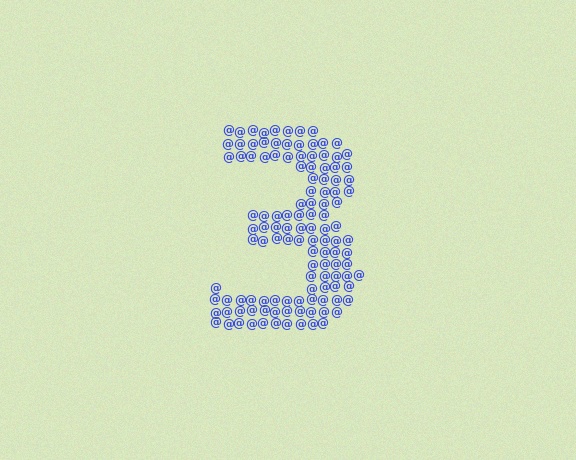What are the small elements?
The small elements are at signs.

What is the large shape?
The large shape is the digit 3.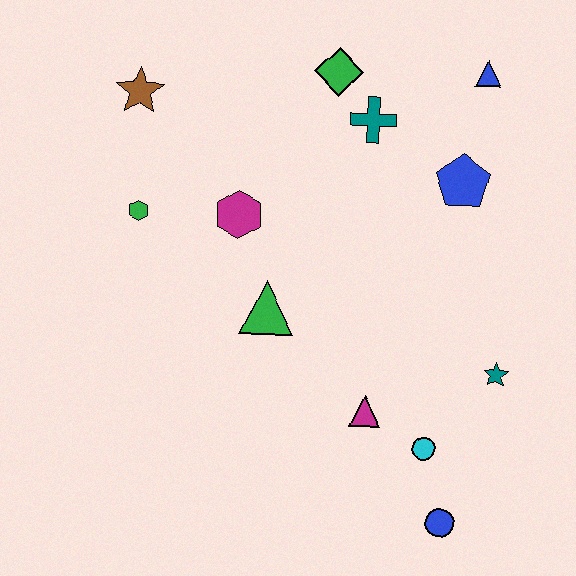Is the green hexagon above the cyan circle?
Yes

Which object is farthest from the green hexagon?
The blue circle is farthest from the green hexagon.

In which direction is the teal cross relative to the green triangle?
The teal cross is above the green triangle.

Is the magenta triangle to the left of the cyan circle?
Yes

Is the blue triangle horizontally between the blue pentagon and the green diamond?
No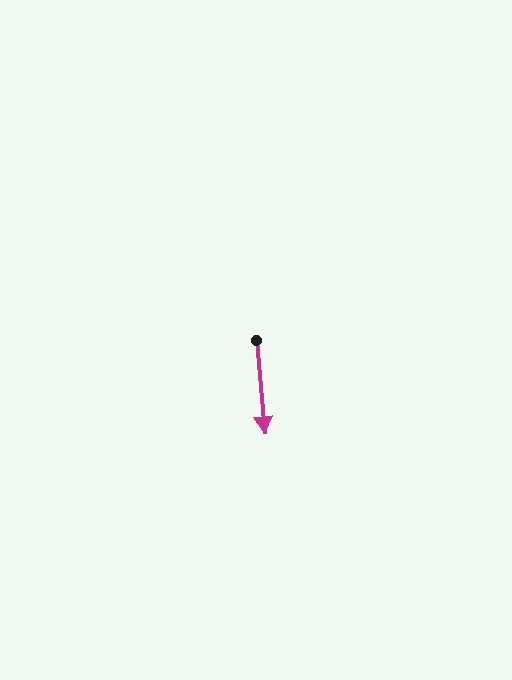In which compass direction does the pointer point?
South.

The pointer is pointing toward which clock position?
Roughly 6 o'clock.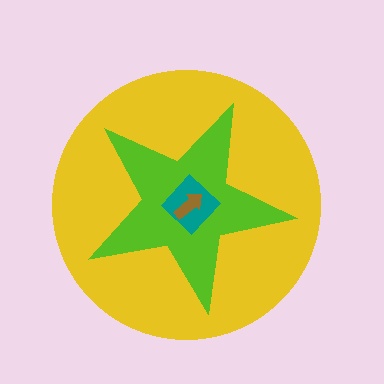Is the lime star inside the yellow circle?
Yes.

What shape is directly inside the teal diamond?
The brown arrow.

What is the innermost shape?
The brown arrow.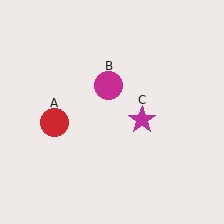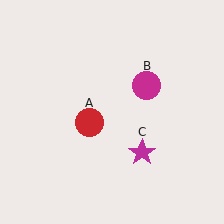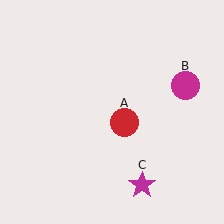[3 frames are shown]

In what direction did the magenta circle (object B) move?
The magenta circle (object B) moved right.